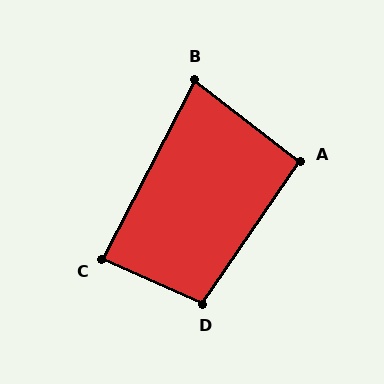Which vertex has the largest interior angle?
D, at approximately 100 degrees.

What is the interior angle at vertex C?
Approximately 87 degrees (approximately right).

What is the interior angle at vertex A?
Approximately 93 degrees (approximately right).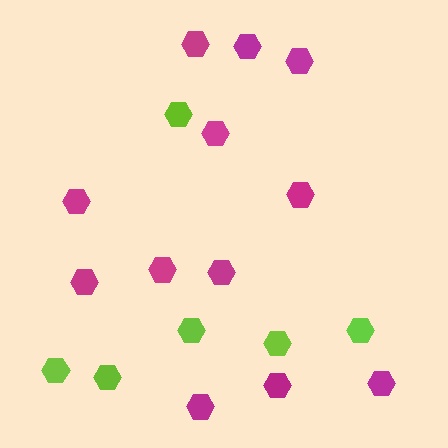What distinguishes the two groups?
There are 2 groups: one group of magenta hexagons (12) and one group of lime hexagons (6).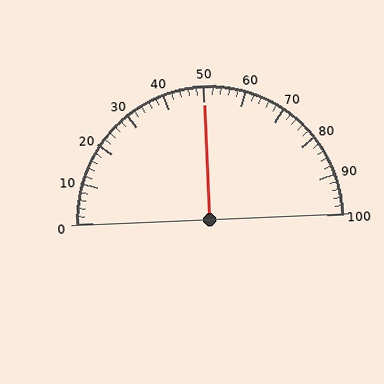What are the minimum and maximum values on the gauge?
The gauge ranges from 0 to 100.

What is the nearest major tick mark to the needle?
The nearest major tick mark is 50.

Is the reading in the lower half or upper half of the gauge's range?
The reading is in the upper half of the range (0 to 100).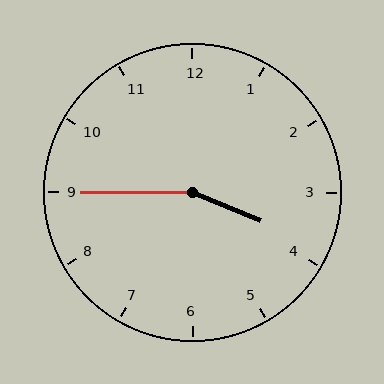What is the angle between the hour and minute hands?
Approximately 158 degrees.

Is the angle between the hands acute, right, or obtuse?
It is obtuse.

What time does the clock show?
3:45.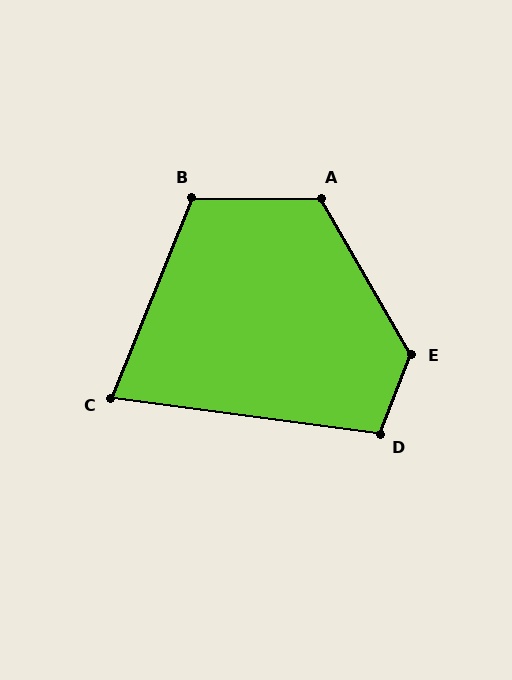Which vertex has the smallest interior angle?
C, at approximately 76 degrees.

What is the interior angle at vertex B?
Approximately 112 degrees (obtuse).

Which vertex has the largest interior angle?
E, at approximately 129 degrees.